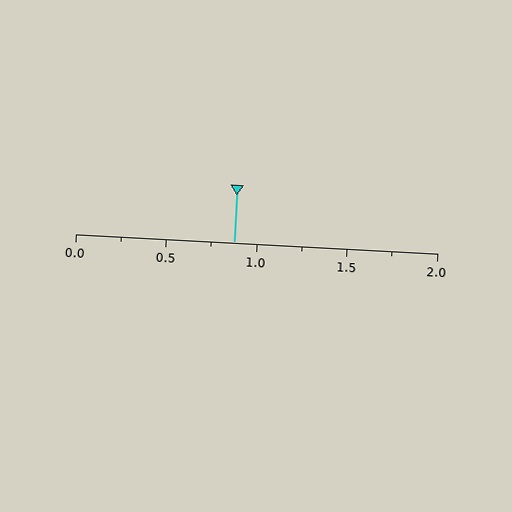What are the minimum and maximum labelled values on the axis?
The axis runs from 0.0 to 2.0.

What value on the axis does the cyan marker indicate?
The marker indicates approximately 0.88.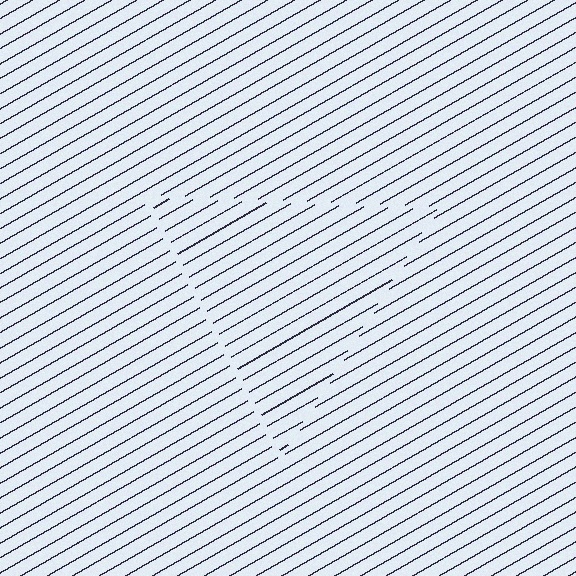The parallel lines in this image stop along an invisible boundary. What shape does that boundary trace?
An illusory triangle. The interior of the shape contains the same grating, shifted by half a period — the contour is defined by the phase discontinuity where line-ends from the inner and outer gratings abut.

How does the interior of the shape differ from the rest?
The interior of the shape contains the same grating, shifted by half a period — the contour is defined by the phase discontinuity where line-ends from the inner and outer gratings abut.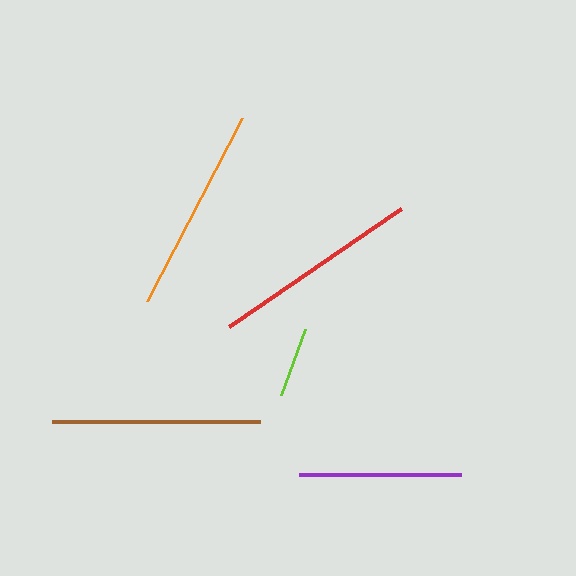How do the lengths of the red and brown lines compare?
The red and brown lines are approximately the same length.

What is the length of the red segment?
The red segment is approximately 208 pixels long.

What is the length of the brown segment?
The brown segment is approximately 208 pixels long.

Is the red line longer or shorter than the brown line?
The red line is longer than the brown line.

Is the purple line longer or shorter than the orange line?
The orange line is longer than the purple line.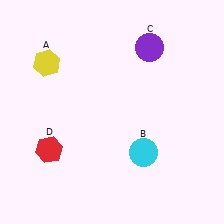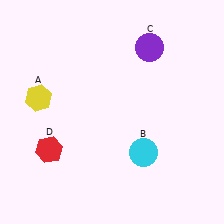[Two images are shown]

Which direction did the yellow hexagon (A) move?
The yellow hexagon (A) moved down.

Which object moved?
The yellow hexagon (A) moved down.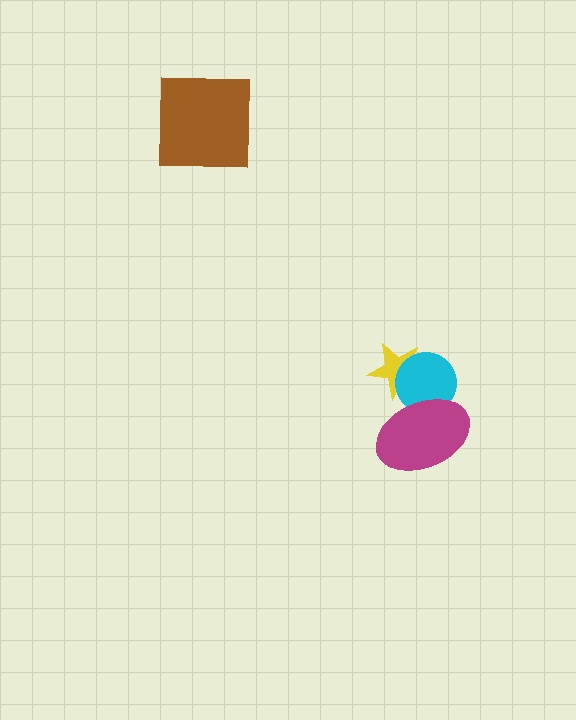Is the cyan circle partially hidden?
Yes, it is partially covered by another shape.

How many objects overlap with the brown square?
0 objects overlap with the brown square.